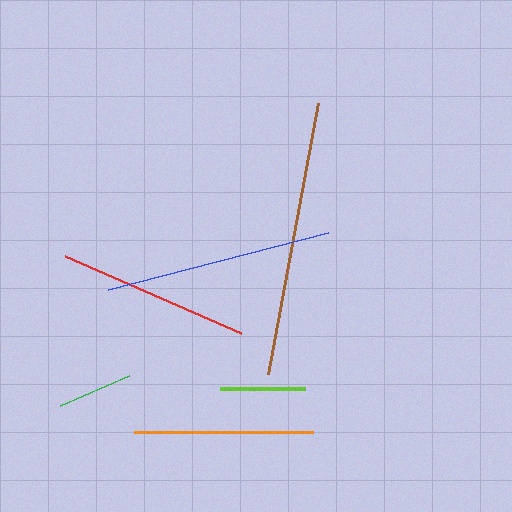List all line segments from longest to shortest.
From longest to shortest: brown, blue, red, orange, lime, green.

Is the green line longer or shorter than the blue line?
The blue line is longer than the green line.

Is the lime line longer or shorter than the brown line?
The brown line is longer than the lime line.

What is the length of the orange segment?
The orange segment is approximately 179 pixels long.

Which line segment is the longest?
The brown line is the longest at approximately 275 pixels.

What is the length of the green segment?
The green segment is approximately 75 pixels long.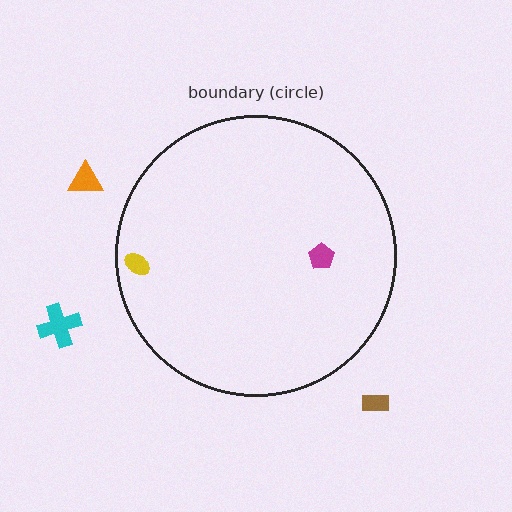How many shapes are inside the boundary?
2 inside, 3 outside.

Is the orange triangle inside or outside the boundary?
Outside.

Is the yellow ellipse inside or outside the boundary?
Inside.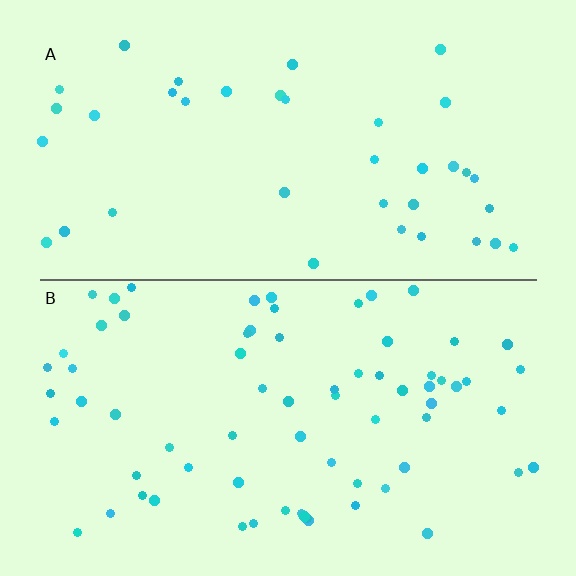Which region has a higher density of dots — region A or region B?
B (the bottom).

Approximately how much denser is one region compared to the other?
Approximately 1.9× — region B over region A.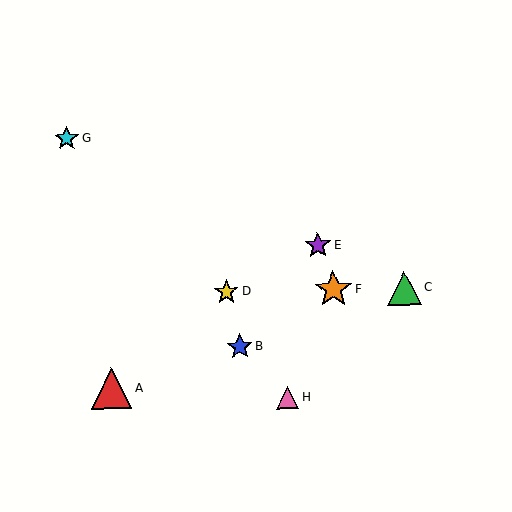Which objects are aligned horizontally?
Objects C, D, F are aligned horizontally.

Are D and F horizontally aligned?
Yes, both are at y≈292.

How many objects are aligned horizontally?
3 objects (C, D, F) are aligned horizontally.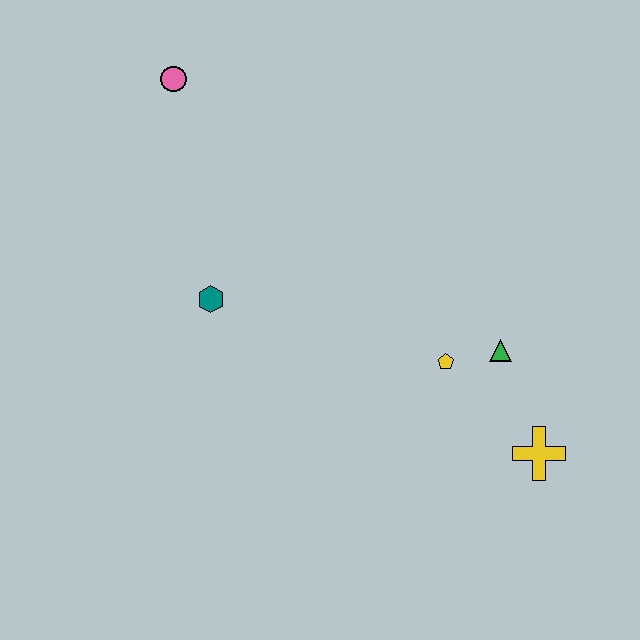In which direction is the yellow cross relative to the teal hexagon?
The yellow cross is to the right of the teal hexagon.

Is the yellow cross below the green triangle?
Yes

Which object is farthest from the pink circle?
The yellow cross is farthest from the pink circle.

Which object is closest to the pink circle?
The teal hexagon is closest to the pink circle.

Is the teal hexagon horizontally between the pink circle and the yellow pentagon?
Yes